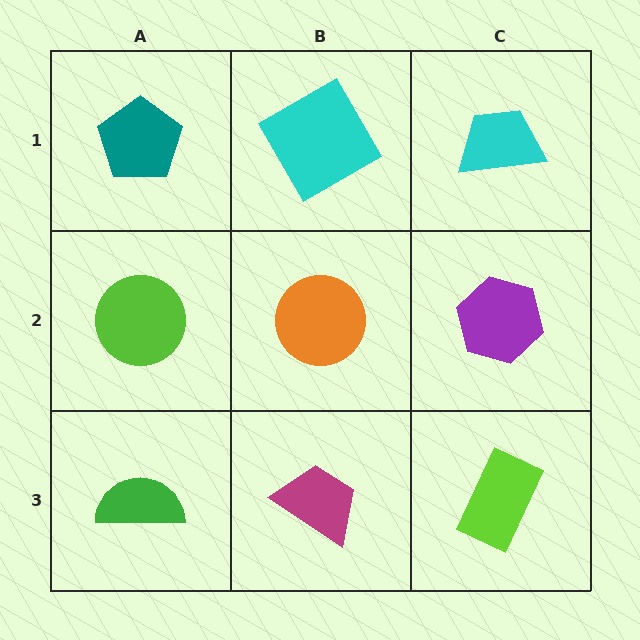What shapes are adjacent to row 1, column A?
A lime circle (row 2, column A), a cyan diamond (row 1, column B).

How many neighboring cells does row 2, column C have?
3.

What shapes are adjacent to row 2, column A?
A teal pentagon (row 1, column A), a green semicircle (row 3, column A), an orange circle (row 2, column B).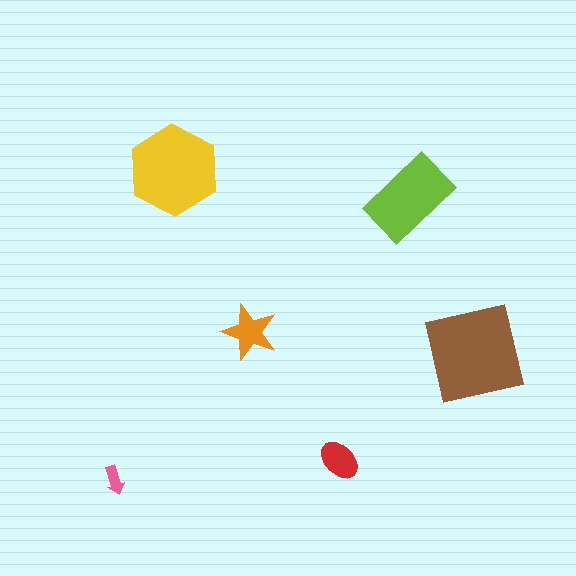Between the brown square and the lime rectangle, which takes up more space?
The brown square.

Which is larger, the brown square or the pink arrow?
The brown square.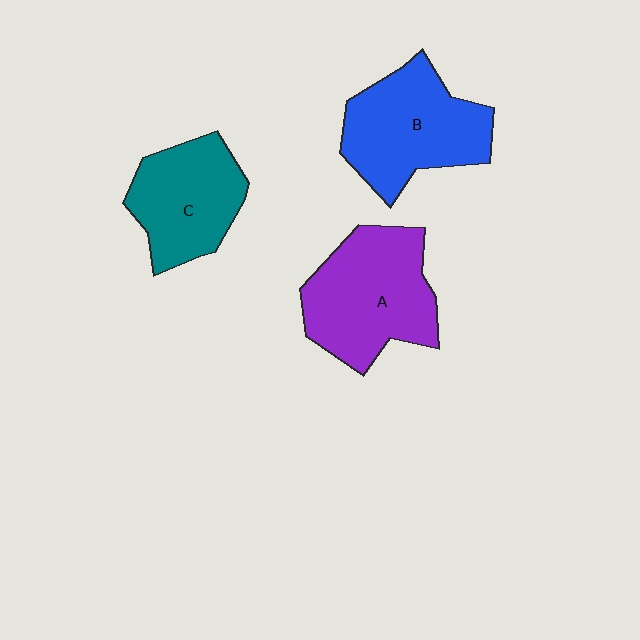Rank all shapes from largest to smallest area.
From largest to smallest: A (purple), B (blue), C (teal).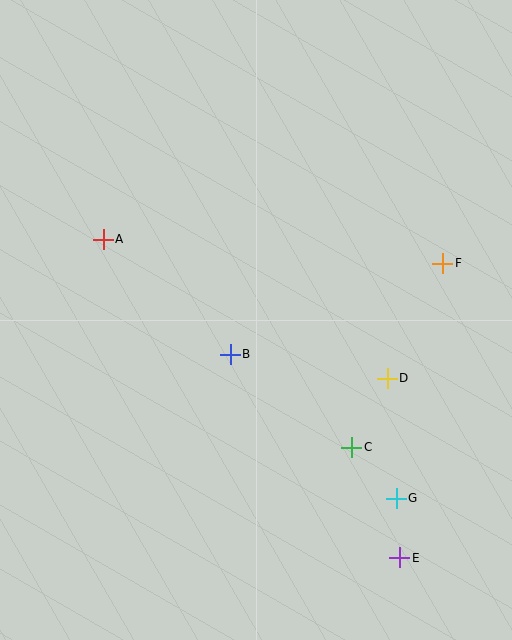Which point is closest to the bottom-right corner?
Point E is closest to the bottom-right corner.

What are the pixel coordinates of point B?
Point B is at (230, 354).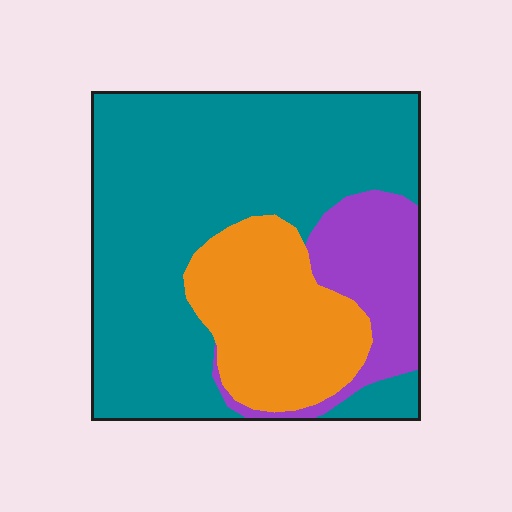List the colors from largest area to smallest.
From largest to smallest: teal, orange, purple.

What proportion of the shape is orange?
Orange takes up about one quarter (1/4) of the shape.